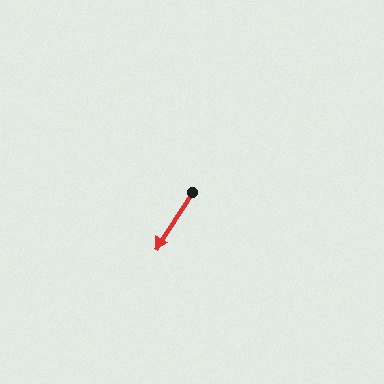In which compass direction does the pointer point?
Southwest.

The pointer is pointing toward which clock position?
Roughly 7 o'clock.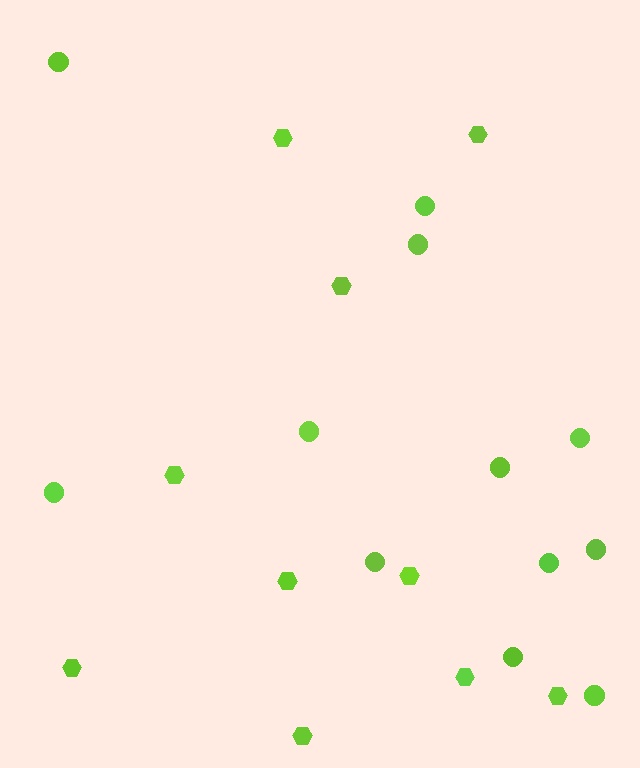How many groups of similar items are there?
There are 2 groups: one group of circles (12) and one group of hexagons (10).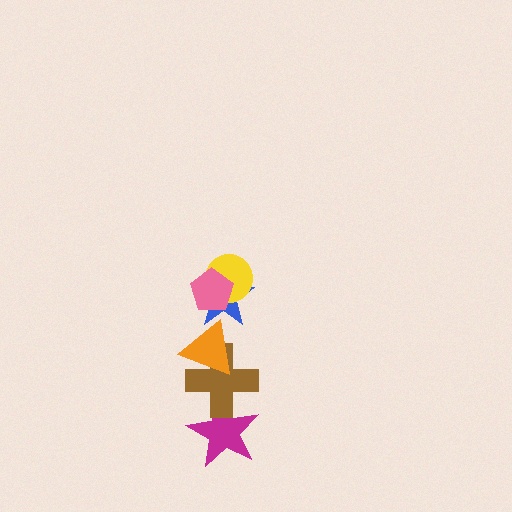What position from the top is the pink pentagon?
The pink pentagon is 1st from the top.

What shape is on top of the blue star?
The yellow circle is on top of the blue star.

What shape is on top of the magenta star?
The brown cross is on top of the magenta star.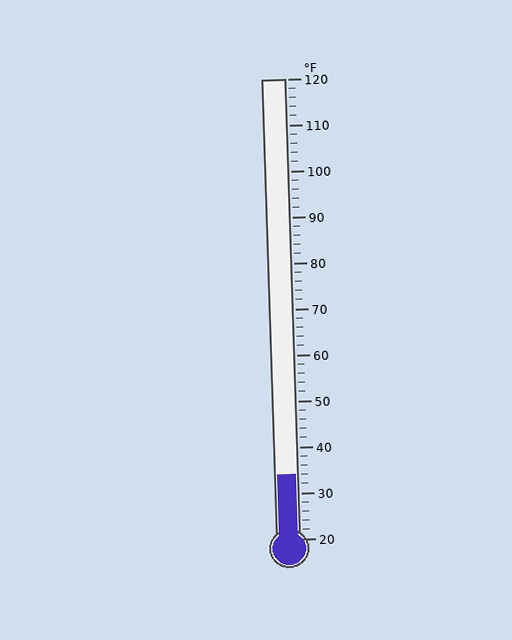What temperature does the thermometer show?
The thermometer shows approximately 34°F.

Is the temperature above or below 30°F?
The temperature is above 30°F.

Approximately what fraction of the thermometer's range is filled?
The thermometer is filled to approximately 15% of its range.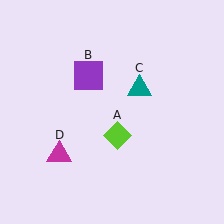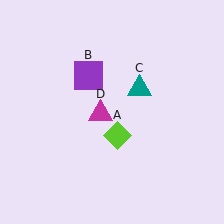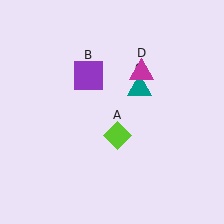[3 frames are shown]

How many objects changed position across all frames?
1 object changed position: magenta triangle (object D).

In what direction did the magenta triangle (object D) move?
The magenta triangle (object D) moved up and to the right.